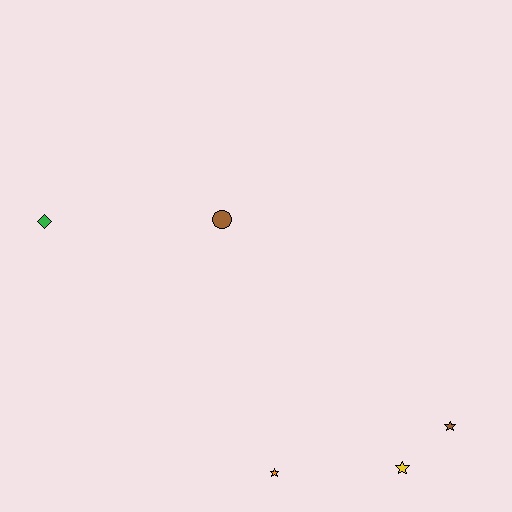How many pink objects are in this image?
There are no pink objects.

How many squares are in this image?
There are no squares.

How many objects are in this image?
There are 5 objects.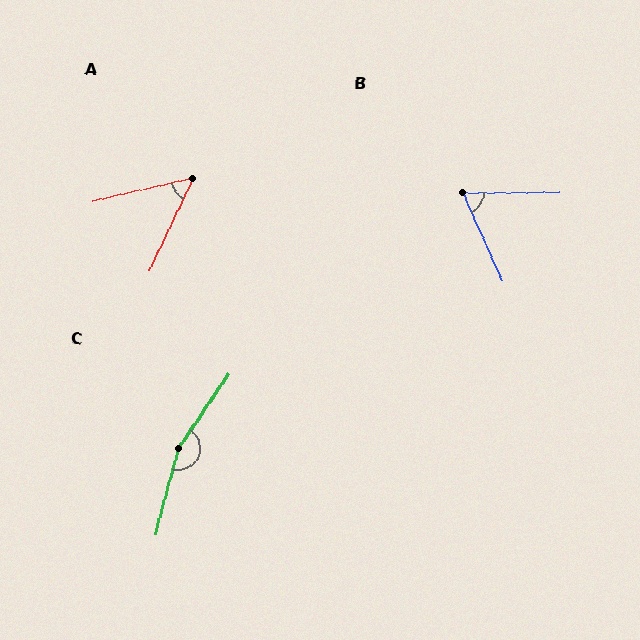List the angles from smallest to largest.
A (51°), B (66°), C (160°).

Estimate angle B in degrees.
Approximately 66 degrees.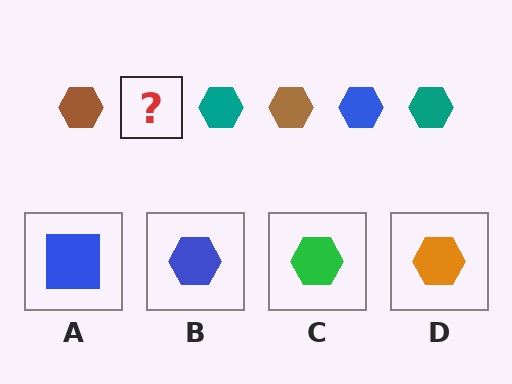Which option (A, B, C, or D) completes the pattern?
B.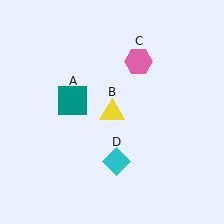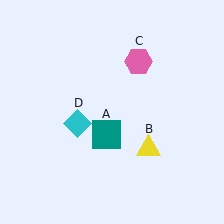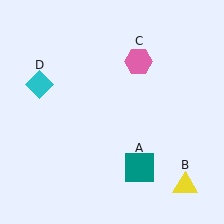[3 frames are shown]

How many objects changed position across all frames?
3 objects changed position: teal square (object A), yellow triangle (object B), cyan diamond (object D).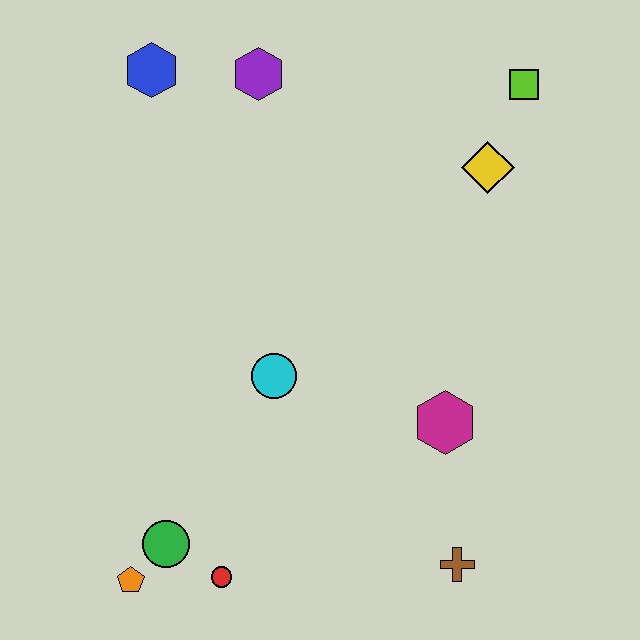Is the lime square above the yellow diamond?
Yes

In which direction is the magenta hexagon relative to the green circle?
The magenta hexagon is to the right of the green circle.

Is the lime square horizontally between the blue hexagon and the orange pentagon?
No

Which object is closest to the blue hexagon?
The purple hexagon is closest to the blue hexagon.